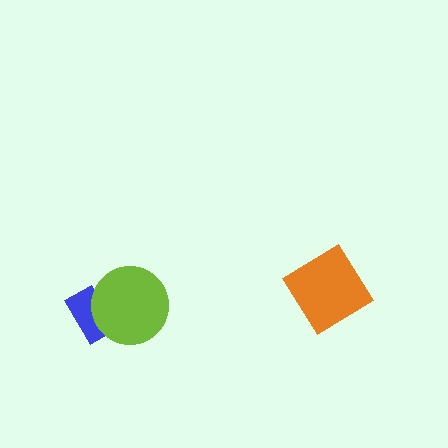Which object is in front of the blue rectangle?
The lime circle is in front of the blue rectangle.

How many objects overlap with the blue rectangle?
1 object overlaps with the blue rectangle.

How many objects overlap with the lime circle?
1 object overlaps with the lime circle.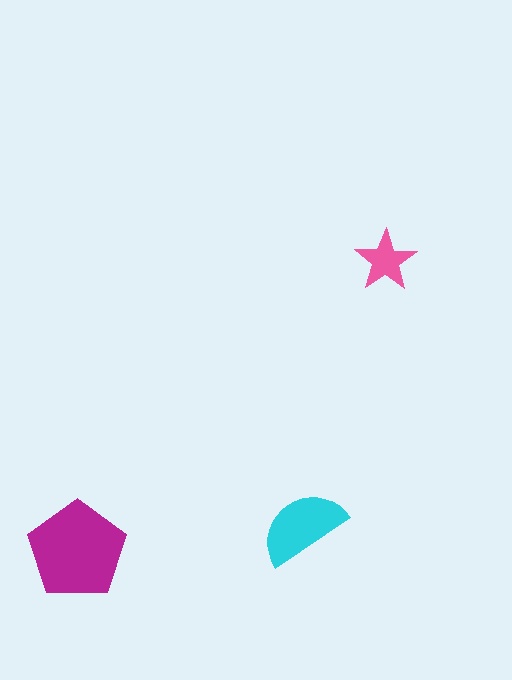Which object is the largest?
The magenta pentagon.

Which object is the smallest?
The pink star.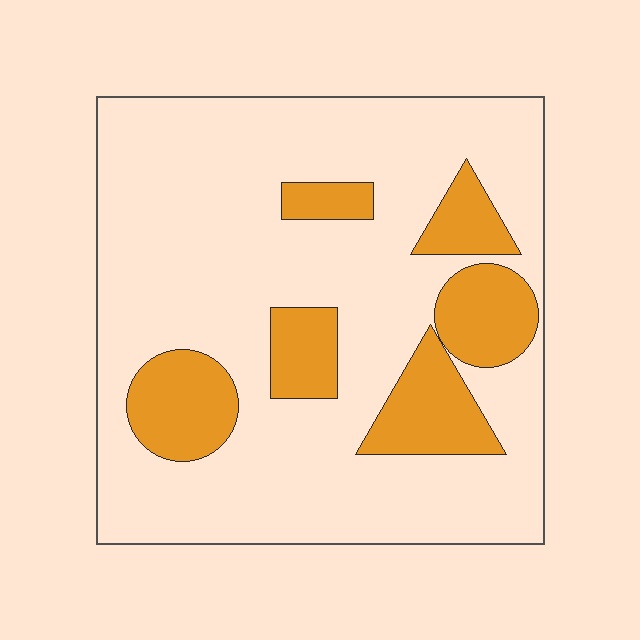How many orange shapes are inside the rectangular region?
6.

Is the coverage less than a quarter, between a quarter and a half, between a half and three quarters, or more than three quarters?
Less than a quarter.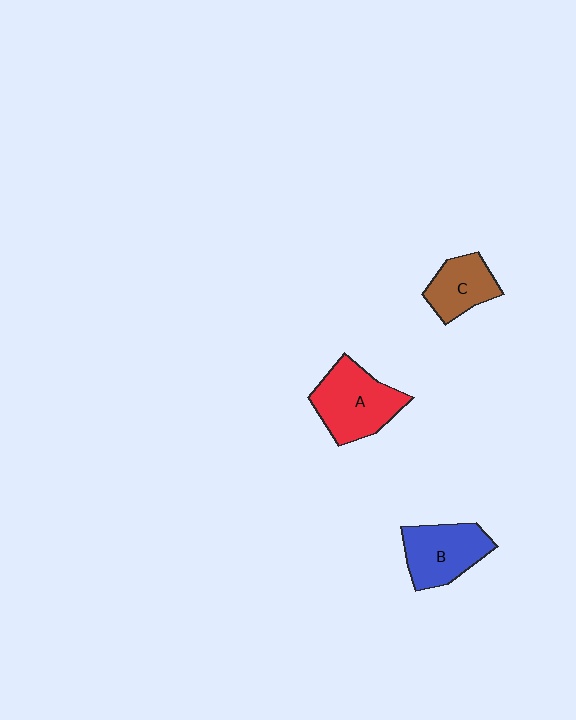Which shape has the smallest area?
Shape C (brown).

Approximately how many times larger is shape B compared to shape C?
Approximately 1.3 times.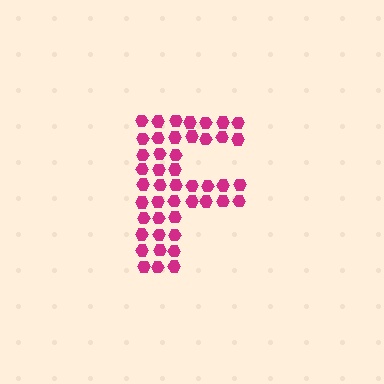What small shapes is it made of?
It is made of small hexagons.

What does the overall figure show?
The overall figure shows the letter F.